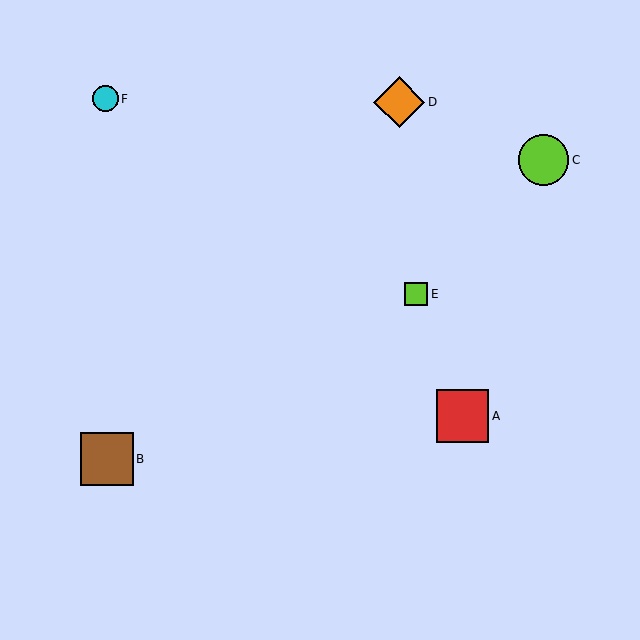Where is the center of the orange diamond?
The center of the orange diamond is at (399, 102).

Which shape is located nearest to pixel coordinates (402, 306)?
The lime square (labeled E) at (416, 294) is nearest to that location.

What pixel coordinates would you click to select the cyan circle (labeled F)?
Click at (105, 99) to select the cyan circle F.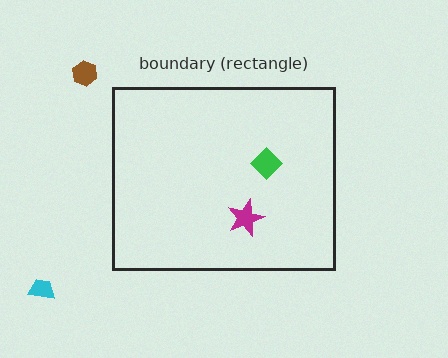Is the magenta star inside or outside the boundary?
Inside.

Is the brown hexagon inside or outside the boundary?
Outside.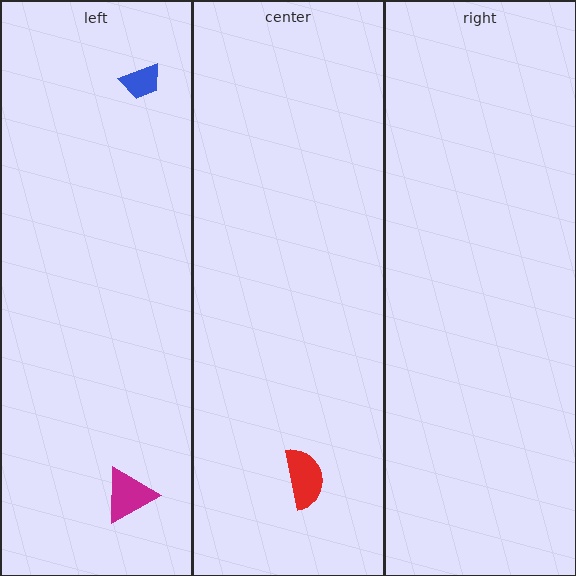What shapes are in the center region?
The red semicircle.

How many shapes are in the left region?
2.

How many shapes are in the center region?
1.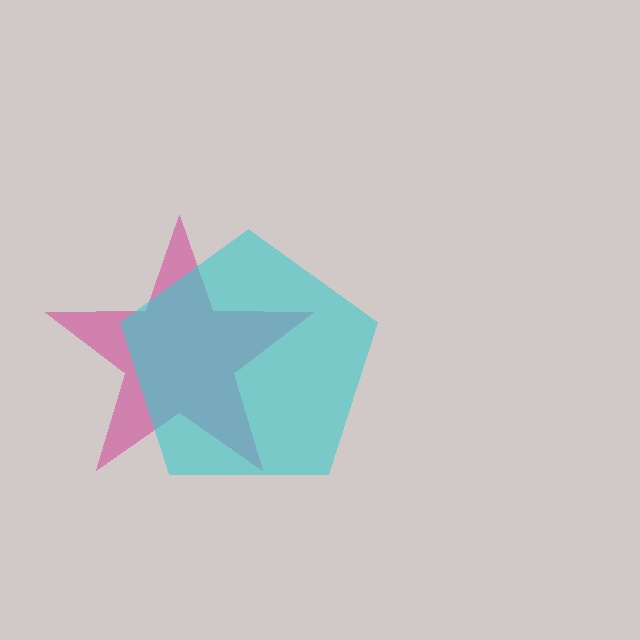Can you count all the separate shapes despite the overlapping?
Yes, there are 2 separate shapes.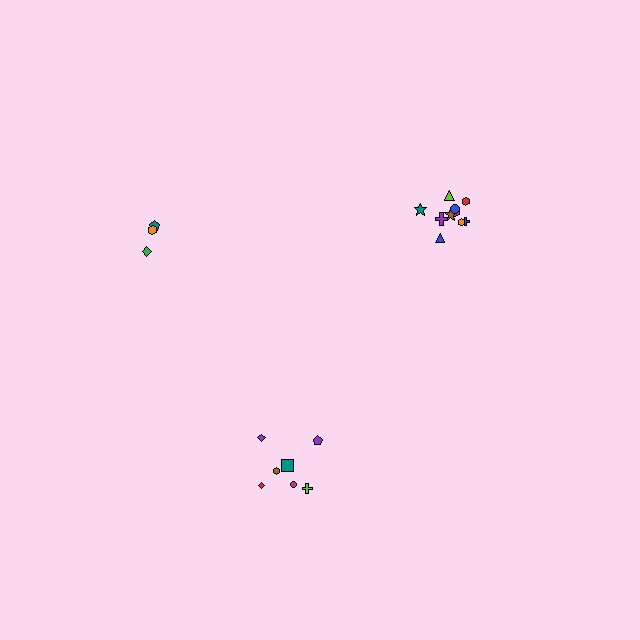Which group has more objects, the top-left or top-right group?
The top-right group.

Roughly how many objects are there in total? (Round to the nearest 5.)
Roughly 20 objects in total.